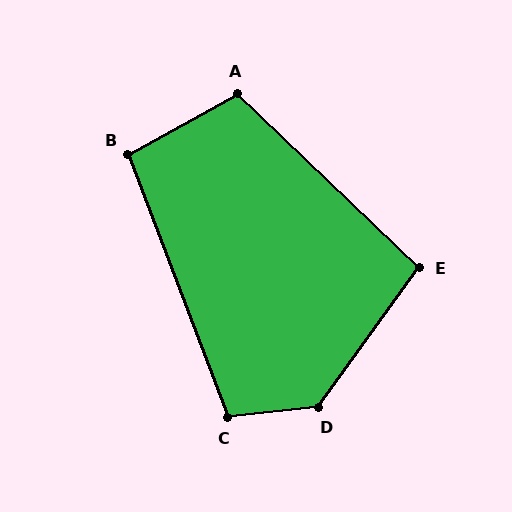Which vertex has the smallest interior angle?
E, at approximately 98 degrees.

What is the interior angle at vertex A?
Approximately 107 degrees (obtuse).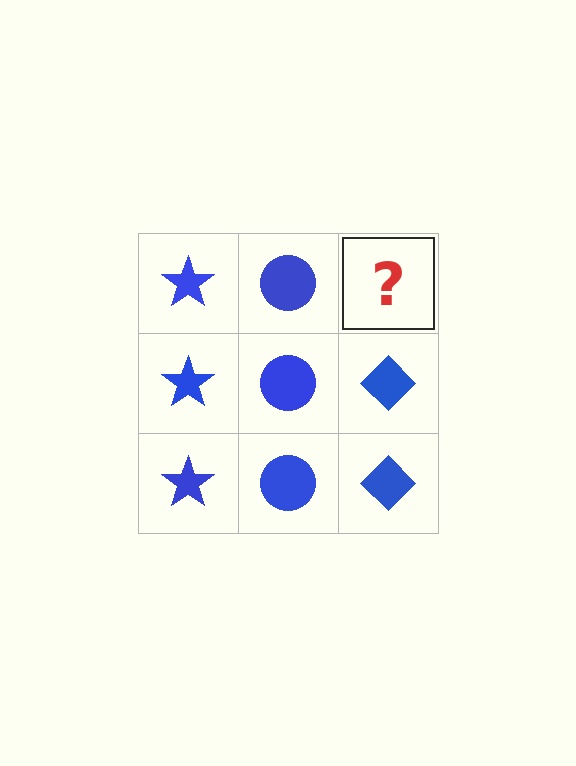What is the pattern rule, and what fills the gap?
The rule is that each column has a consistent shape. The gap should be filled with a blue diamond.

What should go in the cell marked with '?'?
The missing cell should contain a blue diamond.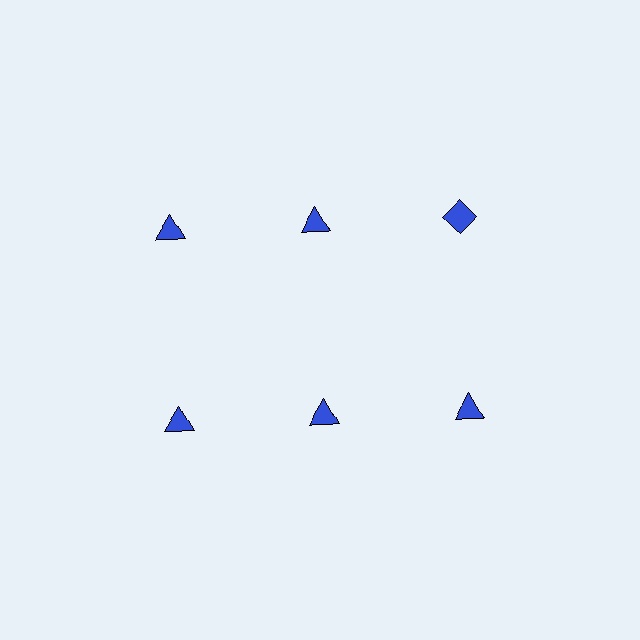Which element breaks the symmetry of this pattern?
The blue diamond in the top row, center column breaks the symmetry. All other shapes are blue triangles.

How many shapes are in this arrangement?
There are 6 shapes arranged in a grid pattern.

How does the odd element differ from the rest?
It has a different shape: diamond instead of triangle.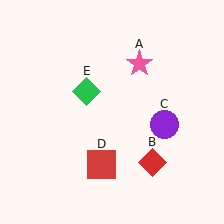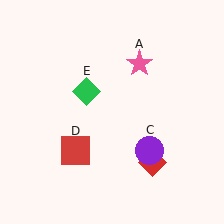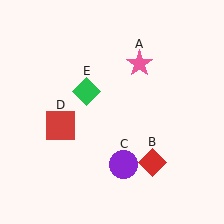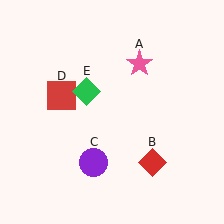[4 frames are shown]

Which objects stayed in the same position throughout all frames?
Pink star (object A) and red diamond (object B) and green diamond (object E) remained stationary.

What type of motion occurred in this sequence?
The purple circle (object C), red square (object D) rotated clockwise around the center of the scene.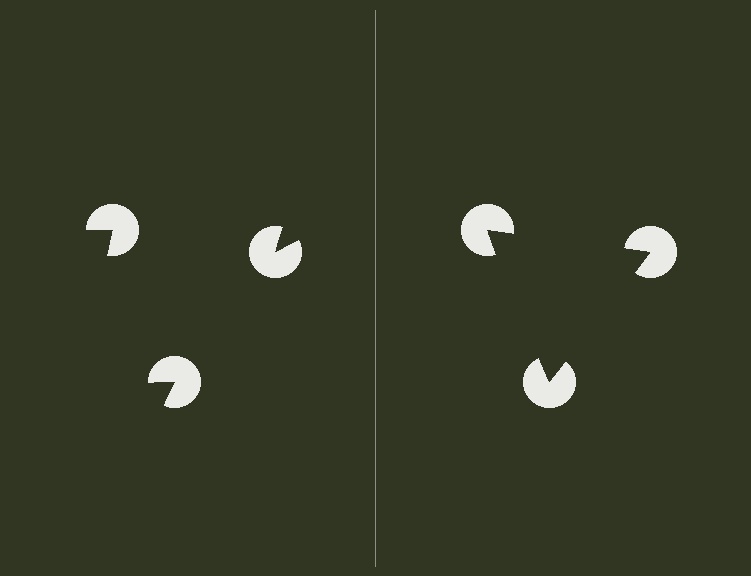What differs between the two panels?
The pac-man discs are positioned identically on both sides; only the wedge orientations differ. On the right they align to a triangle; on the left they are misaligned.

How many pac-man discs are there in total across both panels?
6 — 3 on each side.